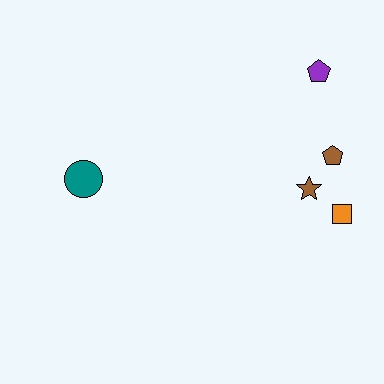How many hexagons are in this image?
There are no hexagons.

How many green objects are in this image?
There are no green objects.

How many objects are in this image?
There are 5 objects.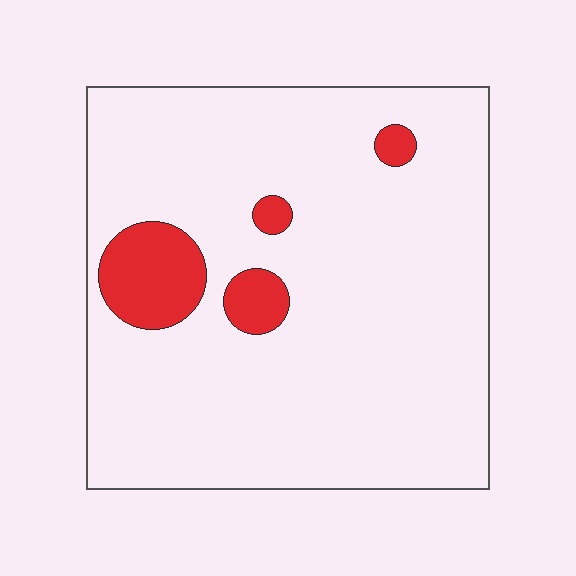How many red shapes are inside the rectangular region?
4.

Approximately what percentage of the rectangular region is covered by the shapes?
Approximately 10%.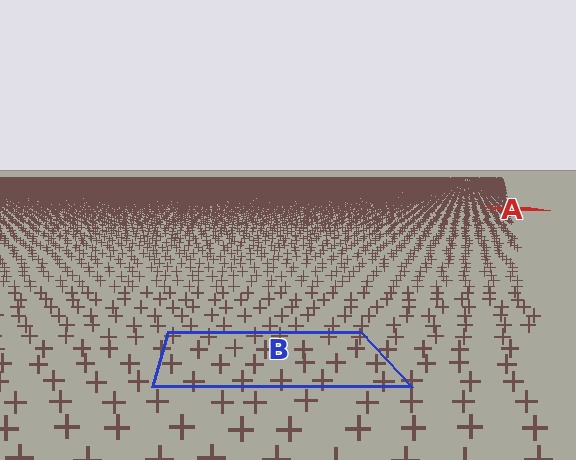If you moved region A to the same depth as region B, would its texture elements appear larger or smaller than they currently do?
They would appear larger. At a closer depth, the same texture elements are projected at a bigger on-screen size.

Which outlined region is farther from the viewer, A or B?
Region A is farther from the viewer — the texture elements inside it appear smaller and more densely packed.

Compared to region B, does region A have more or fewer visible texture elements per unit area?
Region A has more texture elements per unit area — they are packed more densely because it is farther away.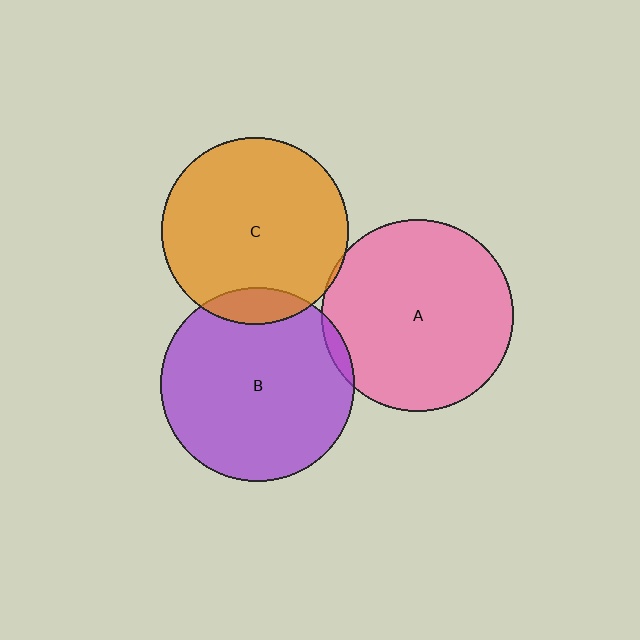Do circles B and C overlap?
Yes.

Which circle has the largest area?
Circle B (purple).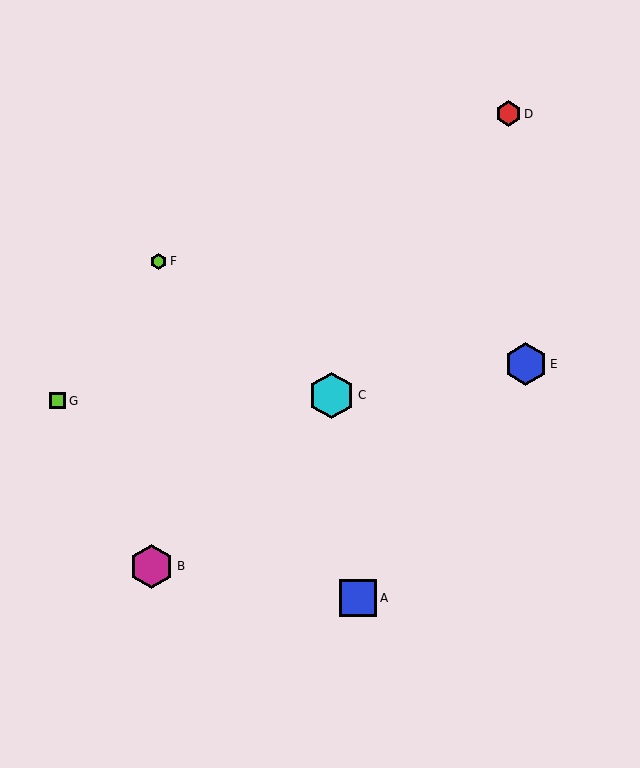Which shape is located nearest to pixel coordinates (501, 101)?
The red hexagon (labeled D) at (508, 114) is nearest to that location.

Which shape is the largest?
The cyan hexagon (labeled C) is the largest.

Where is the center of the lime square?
The center of the lime square is at (58, 401).